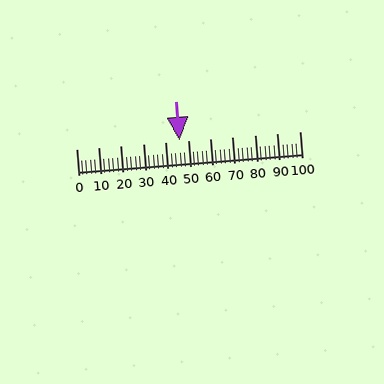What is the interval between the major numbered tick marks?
The major tick marks are spaced 10 units apart.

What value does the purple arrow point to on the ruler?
The purple arrow points to approximately 46.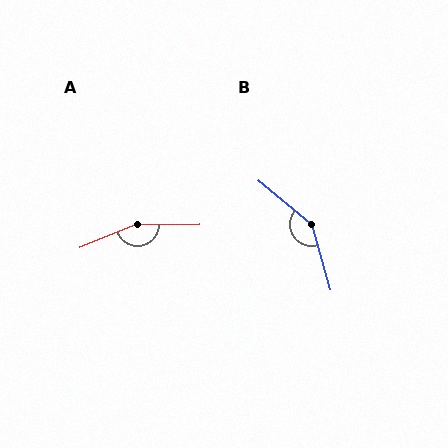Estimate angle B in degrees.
Approximately 146 degrees.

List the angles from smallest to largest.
B (146°), A (158°).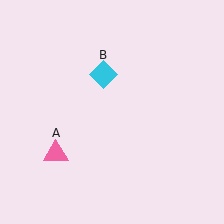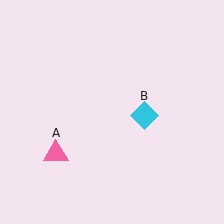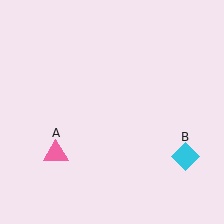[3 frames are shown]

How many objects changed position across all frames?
1 object changed position: cyan diamond (object B).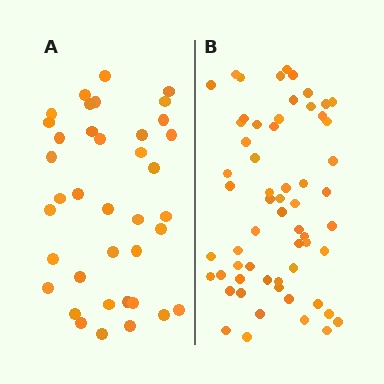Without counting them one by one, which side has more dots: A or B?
Region B (the right region) has more dots.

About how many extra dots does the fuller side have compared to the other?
Region B has approximately 20 more dots than region A.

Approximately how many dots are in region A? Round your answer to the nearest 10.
About 40 dots. (The exact count is 38, which rounds to 40.)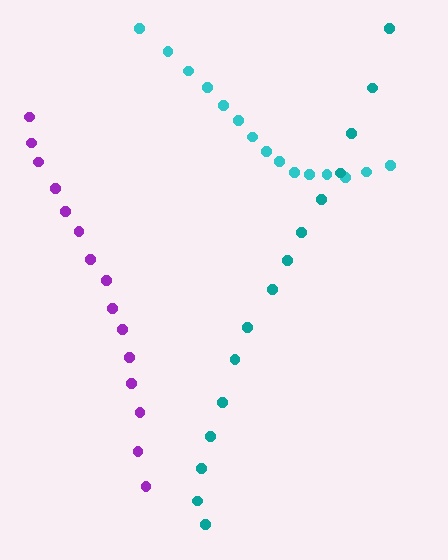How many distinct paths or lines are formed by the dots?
There are 3 distinct paths.